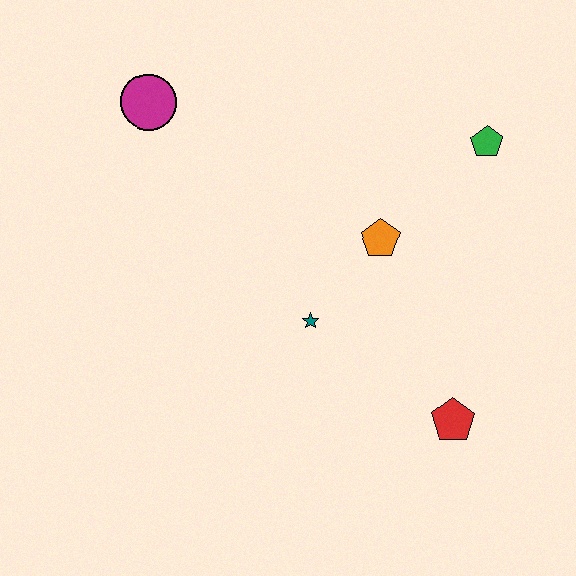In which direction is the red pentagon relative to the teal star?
The red pentagon is to the right of the teal star.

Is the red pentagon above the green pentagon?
No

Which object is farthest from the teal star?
The magenta circle is farthest from the teal star.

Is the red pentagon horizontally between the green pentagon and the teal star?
Yes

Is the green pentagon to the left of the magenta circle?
No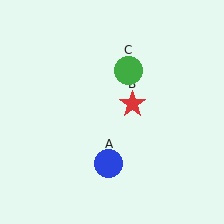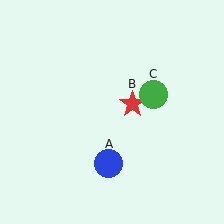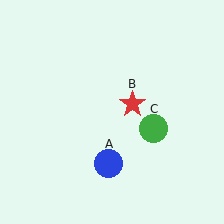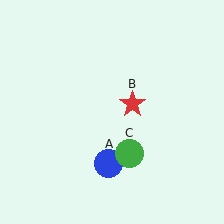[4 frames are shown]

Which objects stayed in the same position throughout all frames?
Blue circle (object A) and red star (object B) remained stationary.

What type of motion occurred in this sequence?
The green circle (object C) rotated clockwise around the center of the scene.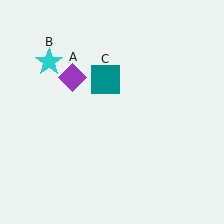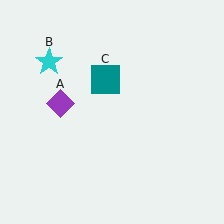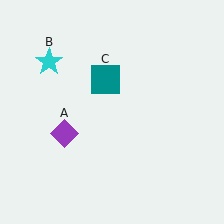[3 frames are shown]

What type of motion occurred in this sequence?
The purple diamond (object A) rotated counterclockwise around the center of the scene.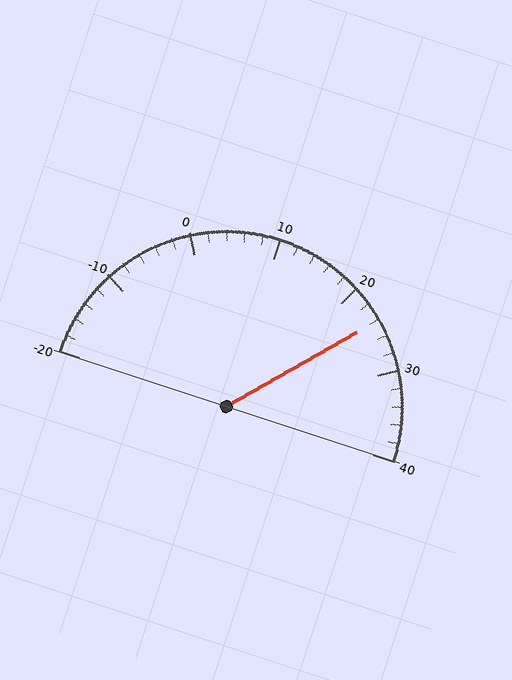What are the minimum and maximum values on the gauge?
The gauge ranges from -20 to 40.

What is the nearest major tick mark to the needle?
The nearest major tick mark is 20.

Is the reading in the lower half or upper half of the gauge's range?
The reading is in the upper half of the range (-20 to 40).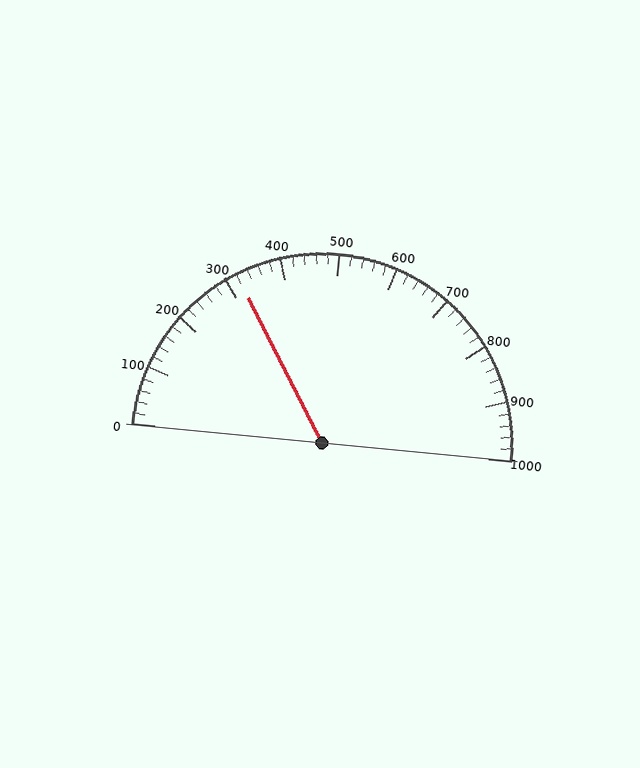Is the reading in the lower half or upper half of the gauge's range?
The reading is in the lower half of the range (0 to 1000).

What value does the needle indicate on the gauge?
The needle indicates approximately 320.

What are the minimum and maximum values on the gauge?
The gauge ranges from 0 to 1000.